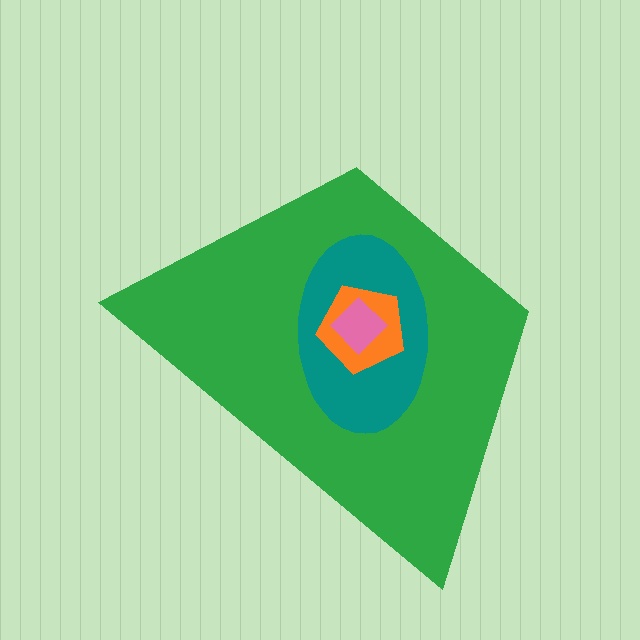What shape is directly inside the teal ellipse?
The orange pentagon.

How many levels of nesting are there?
4.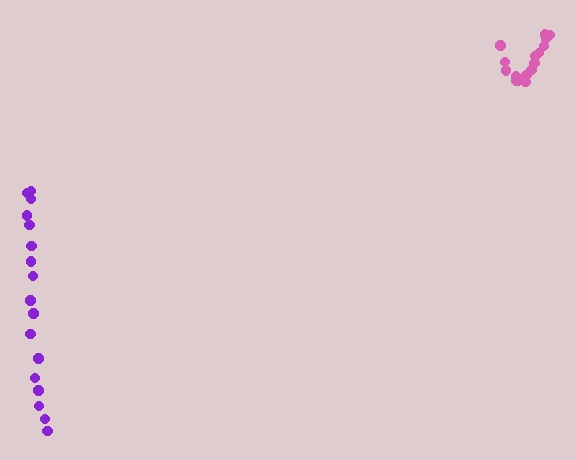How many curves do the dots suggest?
There are 2 distinct paths.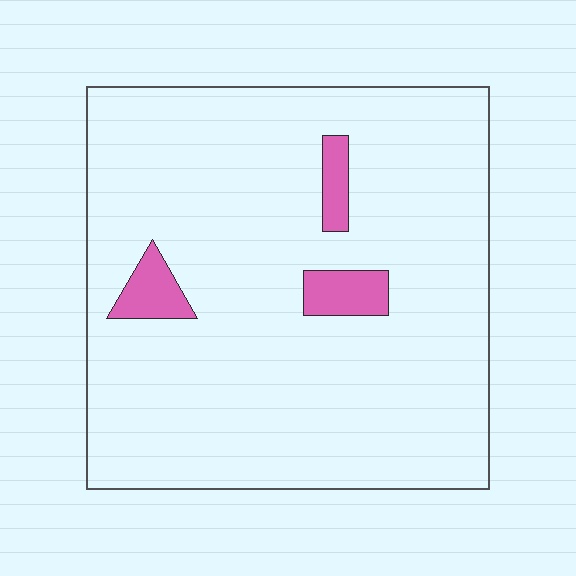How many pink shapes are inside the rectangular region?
3.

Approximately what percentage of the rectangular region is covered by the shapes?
Approximately 5%.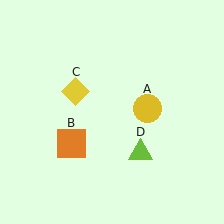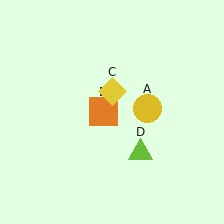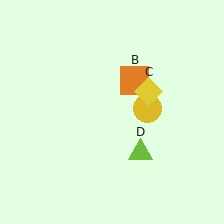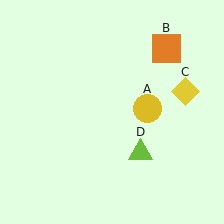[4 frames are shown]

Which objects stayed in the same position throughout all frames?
Yellow circle (object A) and lime triangle (object D) remained stationary.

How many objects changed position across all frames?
2 objects changed position: orange square (object B), yellow diamond (object C).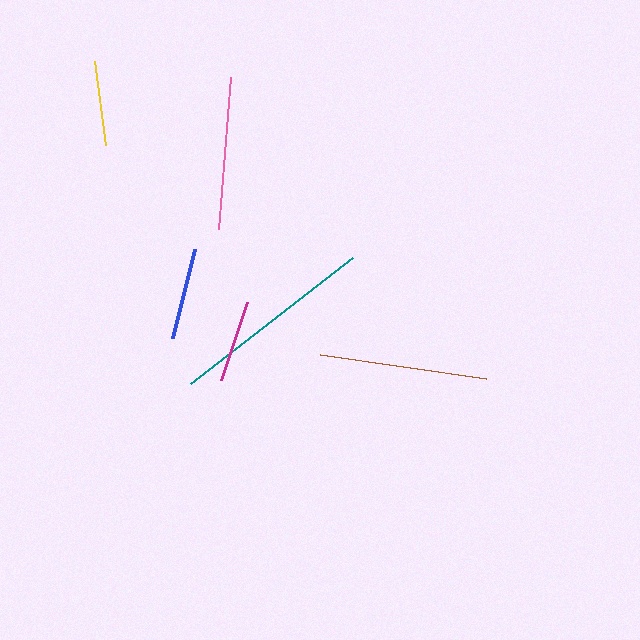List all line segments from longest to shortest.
From longest to shortest: teal, brown, pink, blue, yellow, magenta.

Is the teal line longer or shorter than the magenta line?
The teal line is longer than the magenta line.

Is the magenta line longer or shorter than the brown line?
The brown line is longer than the magenta line.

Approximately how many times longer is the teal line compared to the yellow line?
The teal line is approximately 2.4 times the length of the yellow line.